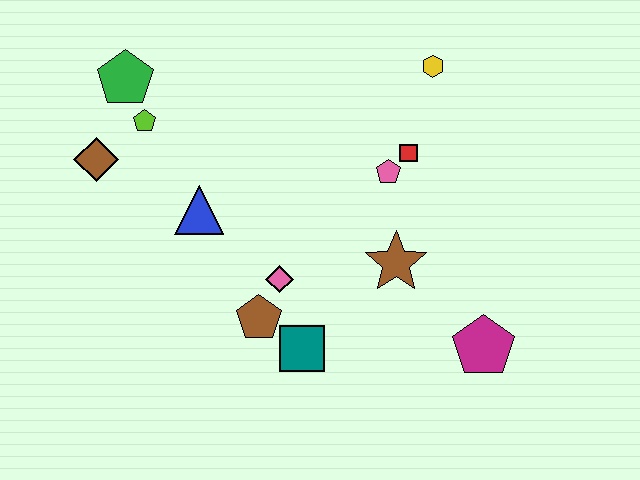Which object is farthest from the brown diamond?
The magenta pentagon is farthest from the brown diamond.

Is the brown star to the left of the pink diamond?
No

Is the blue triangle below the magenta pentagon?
No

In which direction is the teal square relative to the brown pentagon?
The teal square is to the right of the brown pentagon.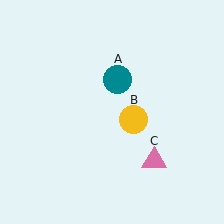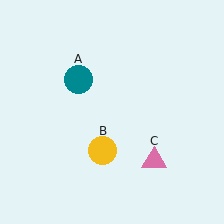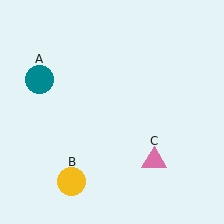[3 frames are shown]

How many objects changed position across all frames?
2 objects changed position: teal circle (object A), yellow circle (object B).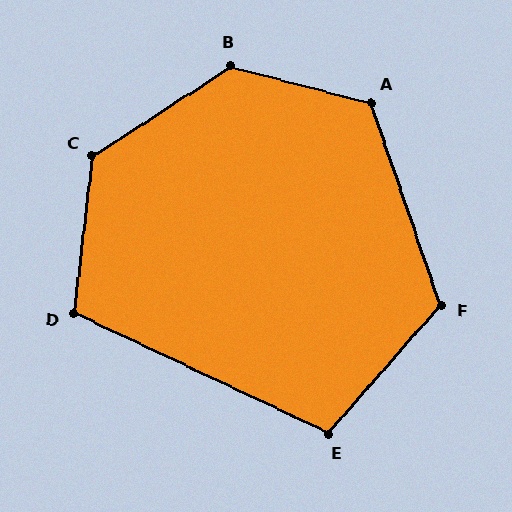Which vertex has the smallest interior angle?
E, at approximately 106 degrees.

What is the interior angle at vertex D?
Approximately 108 degrees (obtuse).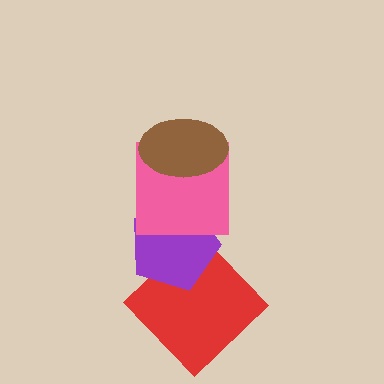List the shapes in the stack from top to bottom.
From top to bottom: the brown ellipse, the pink square, the purple pentagon, the red diamond.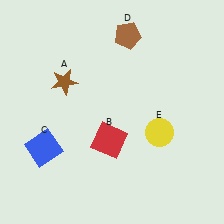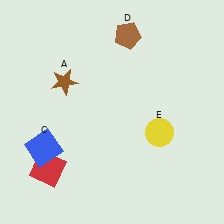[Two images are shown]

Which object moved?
The red square (B) moved left.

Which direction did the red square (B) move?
The red square (B) moved left.